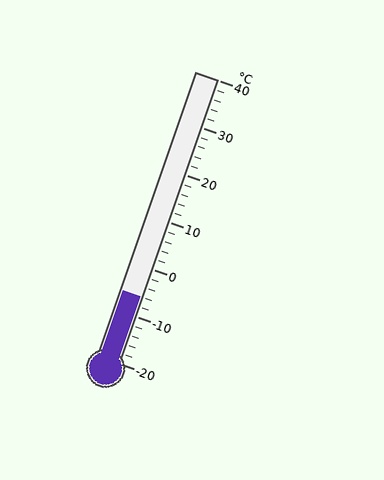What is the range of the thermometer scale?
The thermometer scale ranges from -20°C to 40°C.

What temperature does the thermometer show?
The thermometer shows approximately -6°C.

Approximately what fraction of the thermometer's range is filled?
The thermometer is filled to approximately 25% of its range.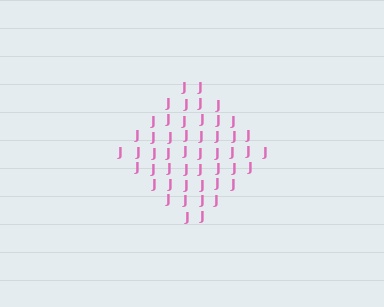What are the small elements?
The small elements are letter J's.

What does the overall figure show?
The overall figure shows a diamond.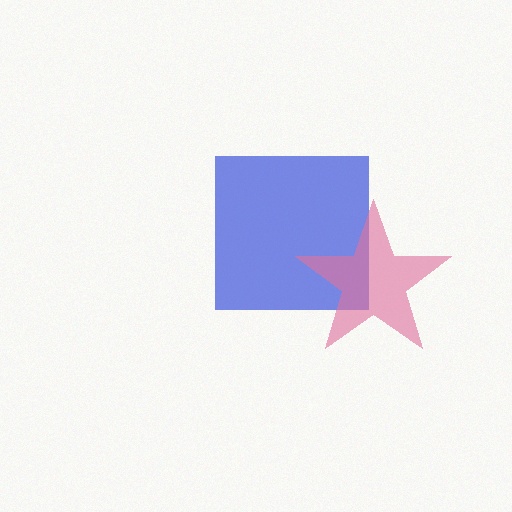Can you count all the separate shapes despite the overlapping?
Yes, there are 2 separate shapes.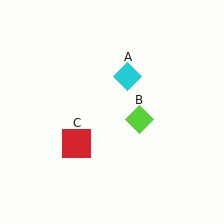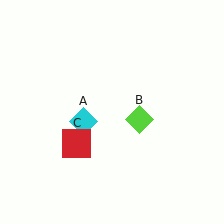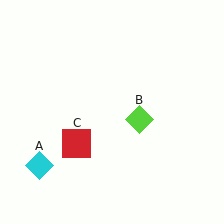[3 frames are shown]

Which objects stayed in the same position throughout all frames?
Lime diamond (object B) and red square (object C) remained stationary.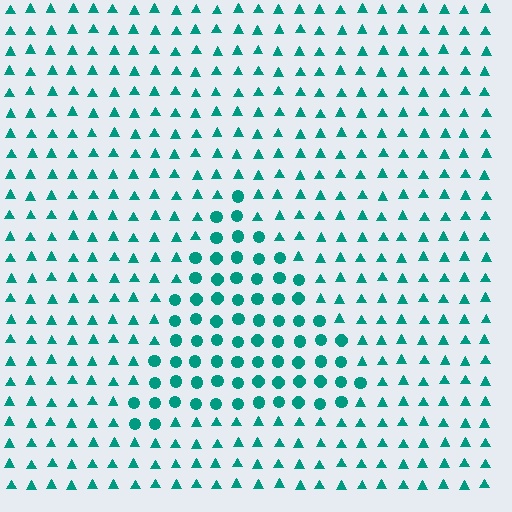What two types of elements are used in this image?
The image uses circles inside the triangle region and triangles outside it.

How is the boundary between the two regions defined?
The boundary is defined by a change in element shape: circles inside vs. triangles outside. All elements share the same color and spacing.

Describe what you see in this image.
The image is filled with small teal elements arranged in a uniform grid. A triangle-shaped region contains circles, while the surrounding area contains triangles. The boundary is defined purely by the change in element shape.